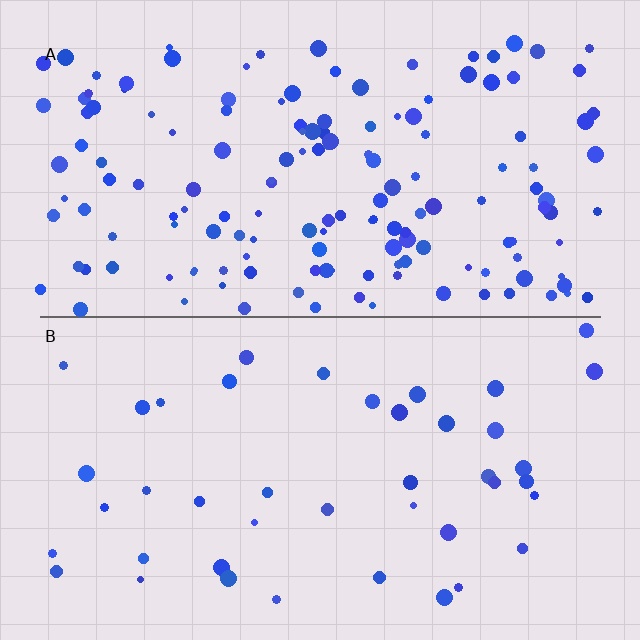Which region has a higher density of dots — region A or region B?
A (the top).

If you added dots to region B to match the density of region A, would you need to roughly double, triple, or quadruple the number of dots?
Approximately quadruple.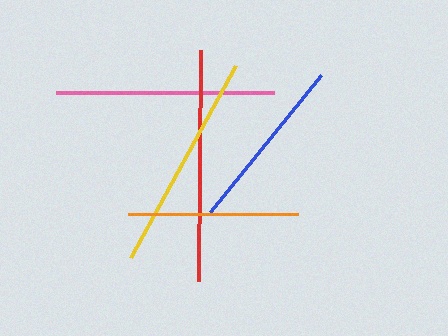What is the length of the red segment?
The red segment is approximately 230 pixels long.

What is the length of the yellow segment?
The yellow segment is approximately 219 pixels long.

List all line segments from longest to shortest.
From longest to shortest: red, yellow, pink, blue, orange.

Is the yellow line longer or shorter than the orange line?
The yellow line is longer than the orange line.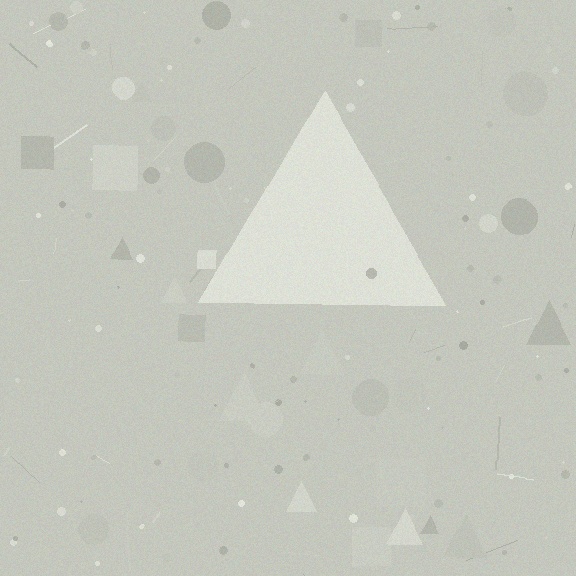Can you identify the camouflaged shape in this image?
The camouflaged shape is a triangle.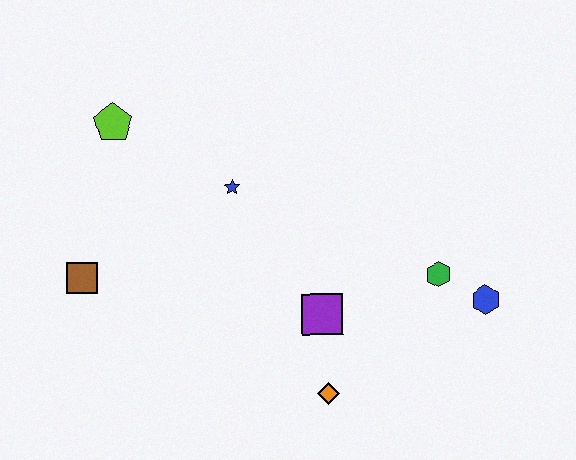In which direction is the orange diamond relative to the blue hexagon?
The orange diamond is to the left of the blue hexagon.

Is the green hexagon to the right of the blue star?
Yes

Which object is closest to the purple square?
The orange diamond is closest to the purple square.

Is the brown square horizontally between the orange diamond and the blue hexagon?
No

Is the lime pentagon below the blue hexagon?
No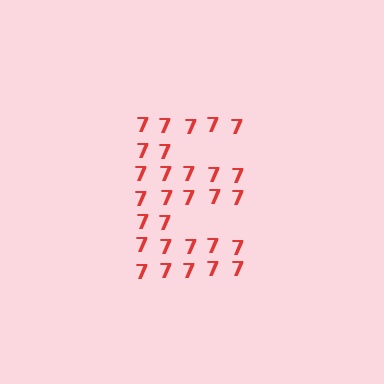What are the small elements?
The small elements are digit 7's.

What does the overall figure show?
The overall figure shows the letter E.